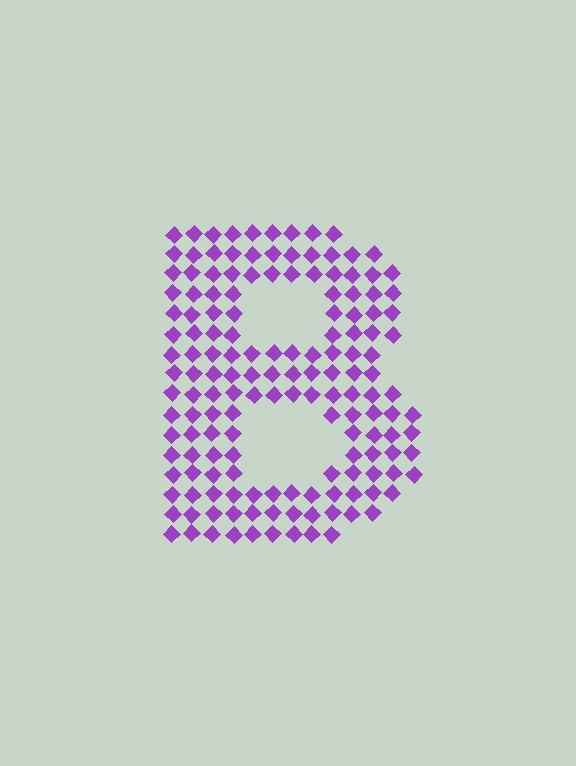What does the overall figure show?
The overall figure shows the letter B.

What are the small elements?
The small elements are diamonds.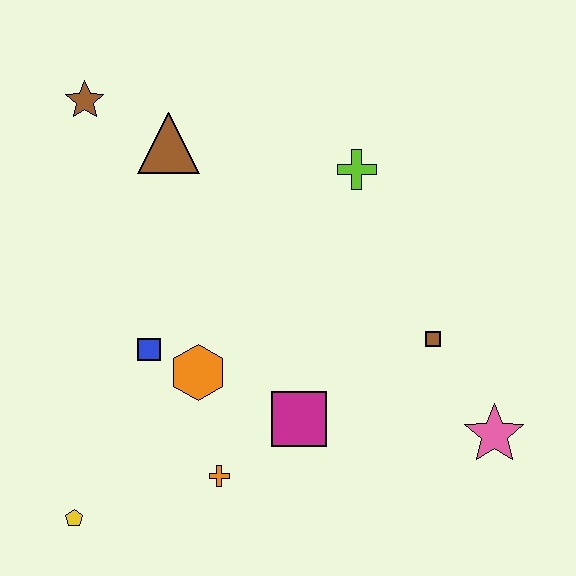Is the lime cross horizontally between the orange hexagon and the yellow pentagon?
No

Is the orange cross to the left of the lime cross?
Yes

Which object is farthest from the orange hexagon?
The pink star is farthest from the orange hexagon.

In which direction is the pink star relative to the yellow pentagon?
The pink star is to the right of the yellow pentagon.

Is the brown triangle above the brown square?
Yes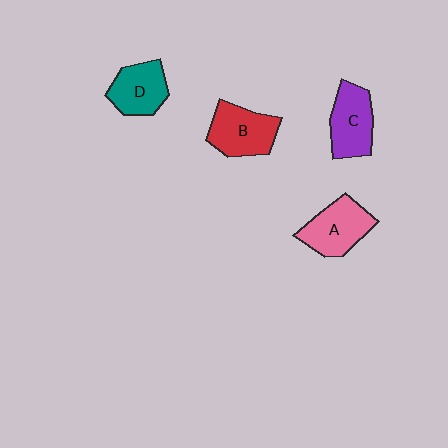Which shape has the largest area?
Shape B (red).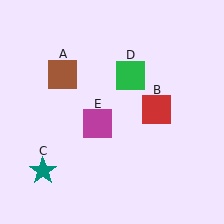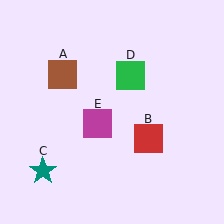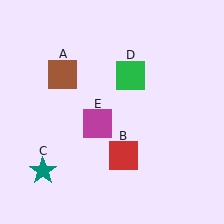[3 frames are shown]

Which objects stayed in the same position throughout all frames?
Brown square (object A) and teal star (object C) and green square (object D) and magenta square (object E) remained stationary.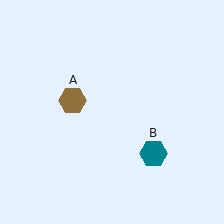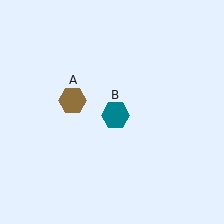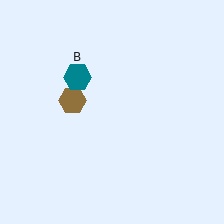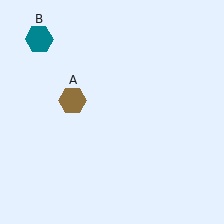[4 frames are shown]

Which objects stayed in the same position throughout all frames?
Brown hexagon (object A) remained stationary.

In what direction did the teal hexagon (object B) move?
The teal hexagon (object B) moved up and to the left.